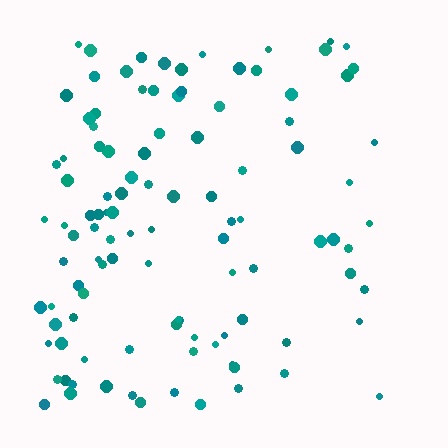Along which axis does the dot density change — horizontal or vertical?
Horizontal.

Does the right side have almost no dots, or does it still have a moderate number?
Still a moderate number, just noticeably fewer than the left.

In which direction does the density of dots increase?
From right to left, with the left side densest.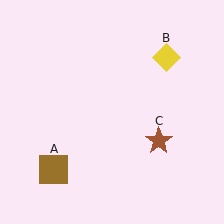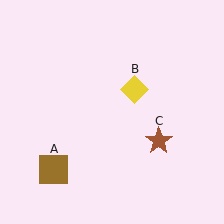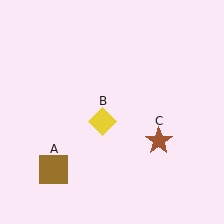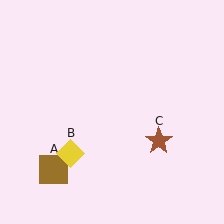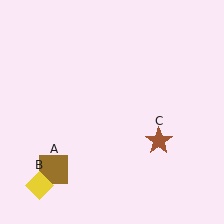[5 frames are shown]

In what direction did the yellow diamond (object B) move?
The yellow diamond (object B) moved down and to the left.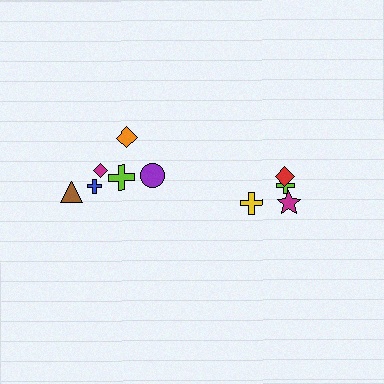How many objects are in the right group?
There are 4 objects.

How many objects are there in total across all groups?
There are 10 objects.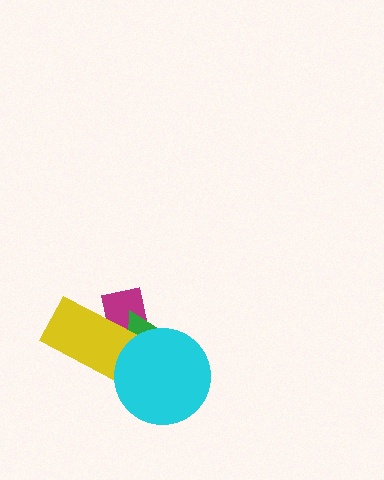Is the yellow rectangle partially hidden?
No, no other shape covers it.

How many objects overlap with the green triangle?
3 objects overlap with the green triangle.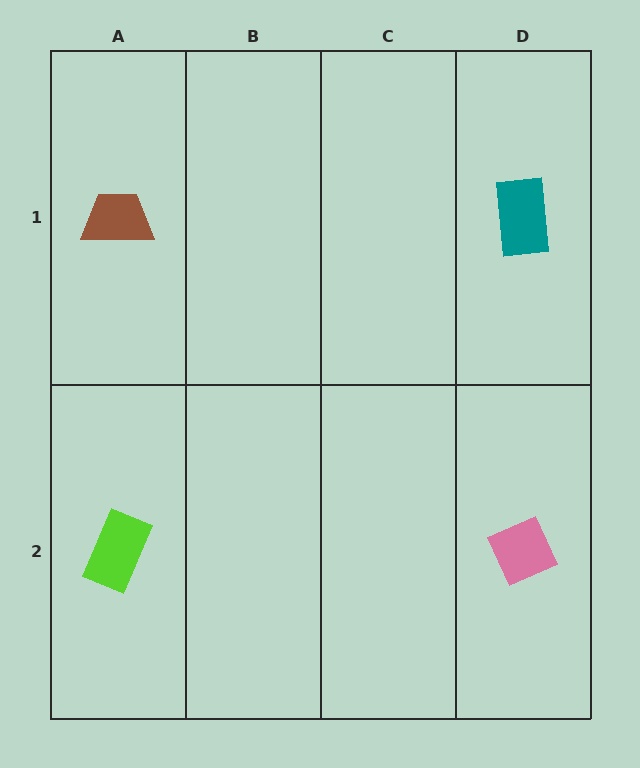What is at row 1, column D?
A teal rectangle.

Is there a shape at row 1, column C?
No, that cell is empty.